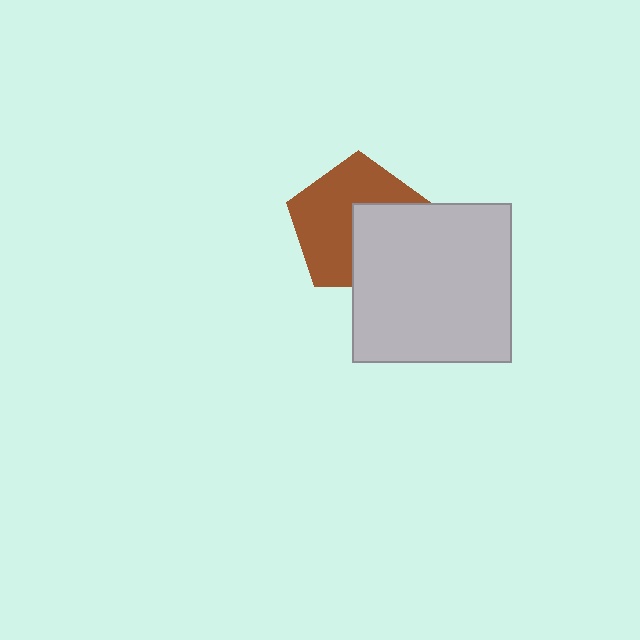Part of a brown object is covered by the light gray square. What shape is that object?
It is a pentagon.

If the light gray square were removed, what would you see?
You would see the complete brown pentagon.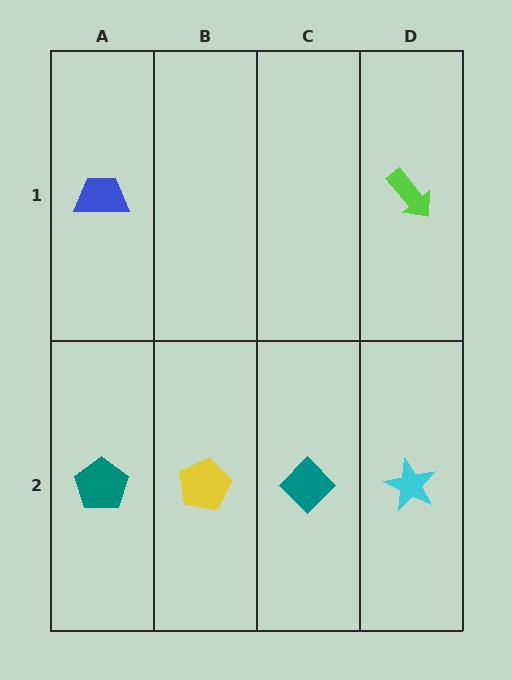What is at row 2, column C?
A teal diamond.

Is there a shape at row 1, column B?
No, that cell is empty.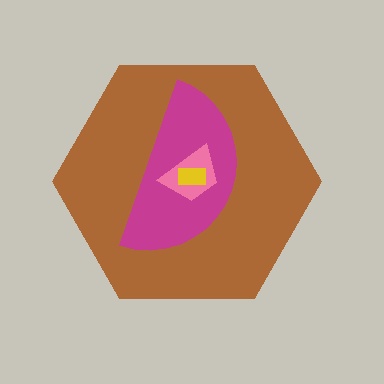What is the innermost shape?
The yellow rectangle.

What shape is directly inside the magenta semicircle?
The pink trapezoid.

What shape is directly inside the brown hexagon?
The magenta semicircle.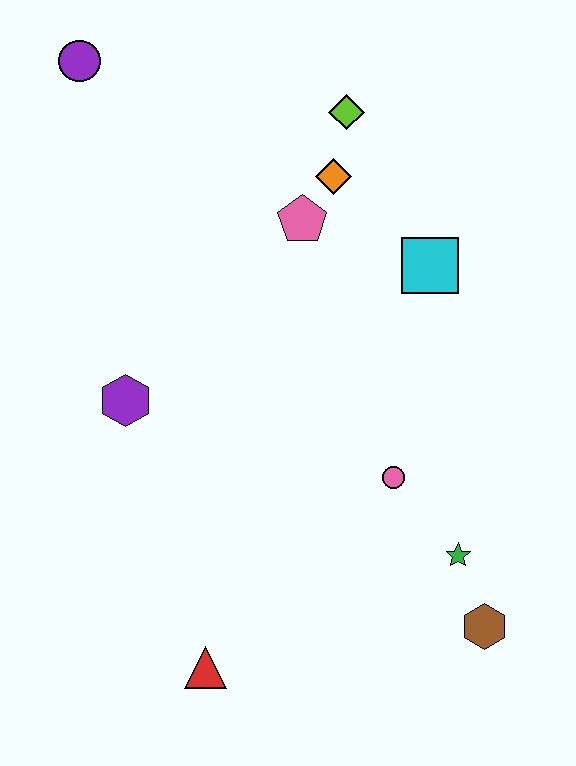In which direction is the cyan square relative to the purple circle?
The cyan square is to the right of the purple circle.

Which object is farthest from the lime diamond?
The red triangle is farthest from the lime diamond.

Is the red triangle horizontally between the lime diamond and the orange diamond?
No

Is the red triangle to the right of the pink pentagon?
No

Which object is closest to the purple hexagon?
The pink pentagon is closest to the purple hexagon.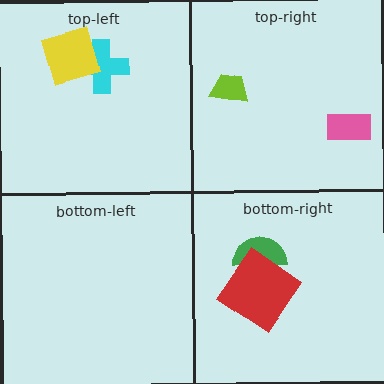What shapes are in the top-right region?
The pink rectangle, the lime trapezoid.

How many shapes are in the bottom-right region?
2.